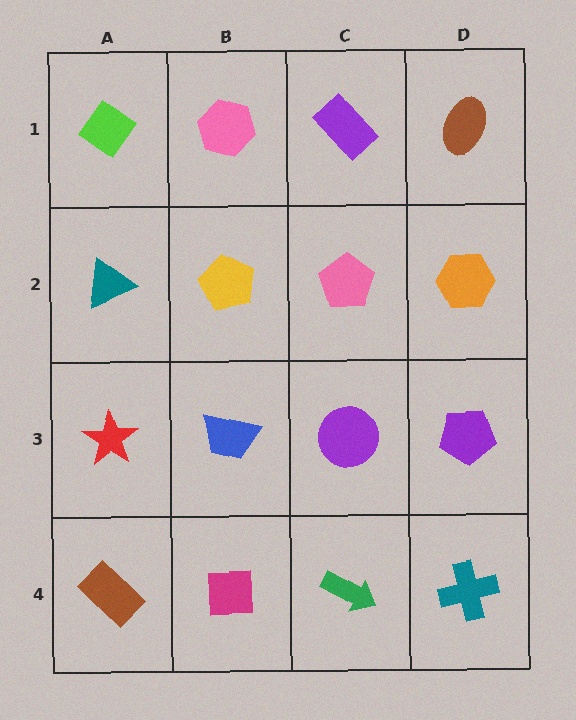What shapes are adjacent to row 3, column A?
A teal triangle (row 2, column A), a brown rectangle (row 4, column A), a blue trapezoid (row 3, column B).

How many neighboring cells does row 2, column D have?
3.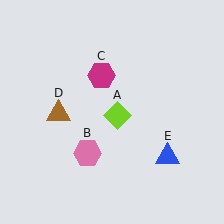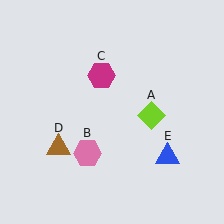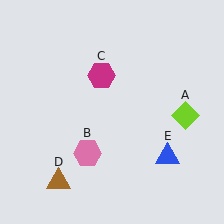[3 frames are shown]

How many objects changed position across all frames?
2 objects changed position: lime diamond (object A), brown triangle (object D).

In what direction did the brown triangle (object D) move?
The brown triangle (object D) moved down.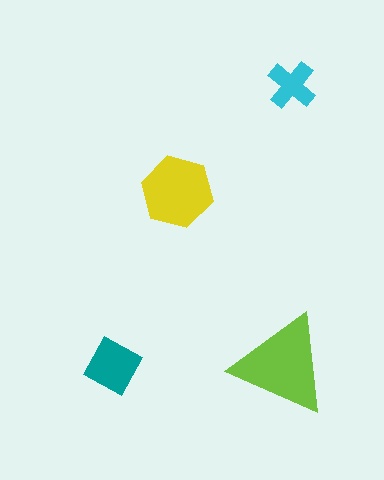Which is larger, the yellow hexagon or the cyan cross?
The yellow hexagon.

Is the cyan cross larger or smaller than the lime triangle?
Smaller.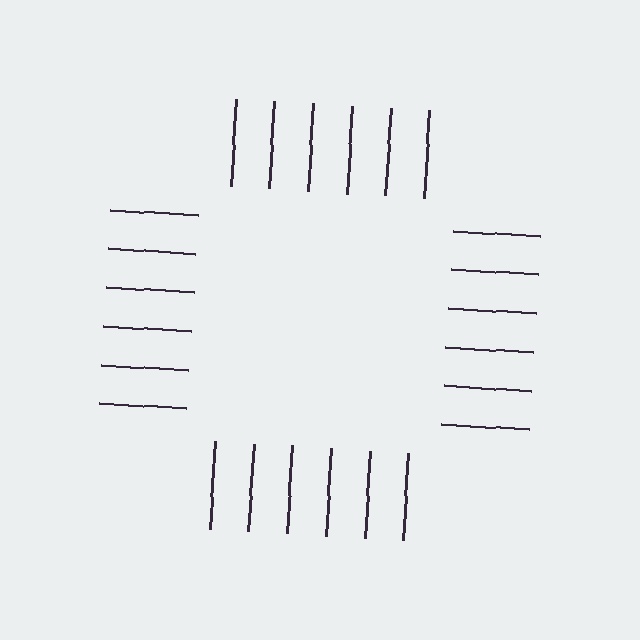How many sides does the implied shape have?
4 sides — the line-ends trace a square.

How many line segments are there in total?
24 — 6 along each of the 4 edges.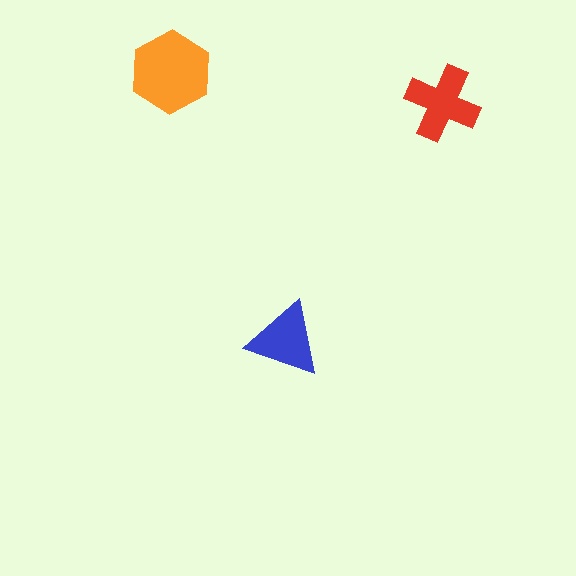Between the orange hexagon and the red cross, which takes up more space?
The orange hexagon.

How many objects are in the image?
There are 3 objects in the image.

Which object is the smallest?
The blue triangle.